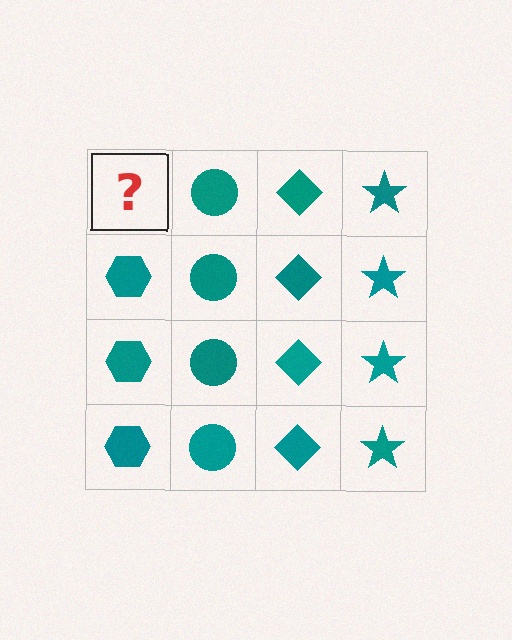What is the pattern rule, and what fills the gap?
The rule is that each column has a consistent shape. The gap should be filled with a teal hexagon.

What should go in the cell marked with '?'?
The missing cell should contain a teal hexagon.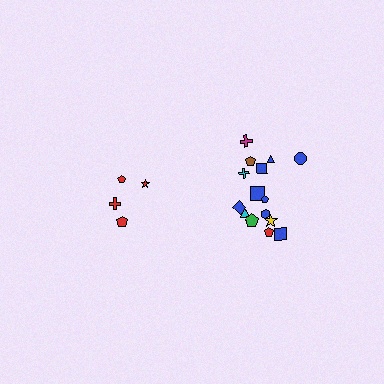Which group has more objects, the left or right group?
The right group.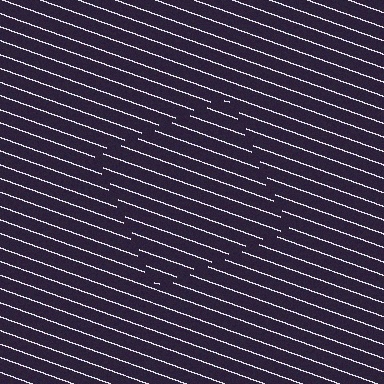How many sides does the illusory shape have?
4 sides — the line-ends trace a square.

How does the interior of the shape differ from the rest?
The interior of the shape contains the same grating, shifted by half a period — the contour is defined by the phase discontinuity where line-ends from the inner and outer gratings abut.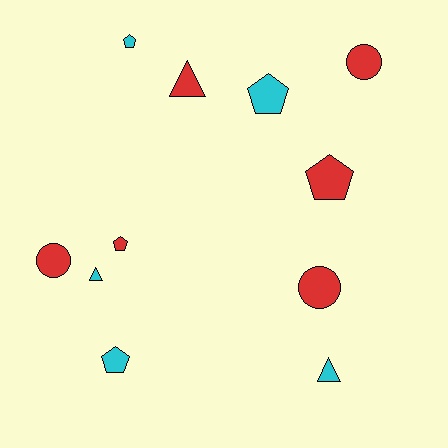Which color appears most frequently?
Red, with 6 objects.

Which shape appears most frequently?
Pentagon, with 5 objects.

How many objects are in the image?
There are 11 objects.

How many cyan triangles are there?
There are 2 cyan triangles.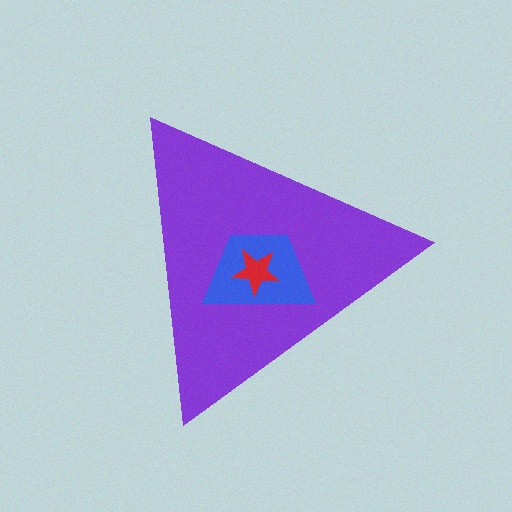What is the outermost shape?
The purple triangle.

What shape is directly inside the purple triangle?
The blue trapezoid.